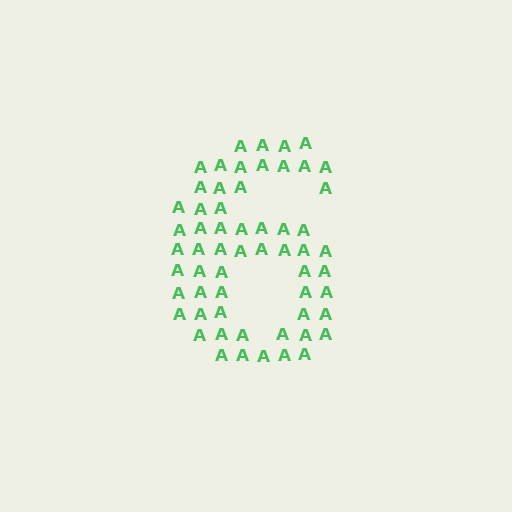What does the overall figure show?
The overall figure shows the digit 6.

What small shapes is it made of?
It is made of small letter A's.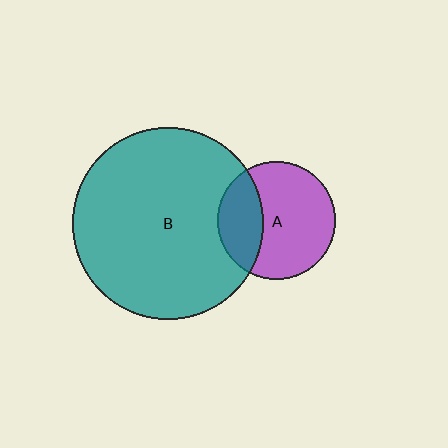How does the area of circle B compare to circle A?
Approximately 2.6 times.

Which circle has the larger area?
Circle B (teal).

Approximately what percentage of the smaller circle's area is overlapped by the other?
Approximately 30%.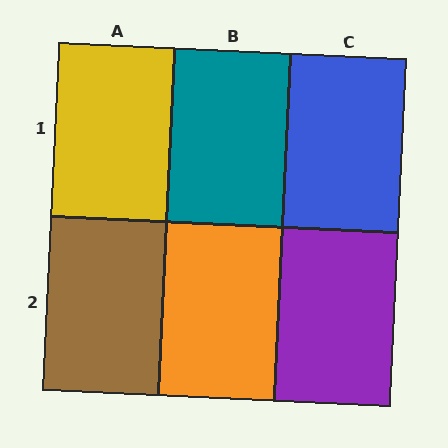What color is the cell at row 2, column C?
Purple.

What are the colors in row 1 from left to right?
Yellow, teal, blue.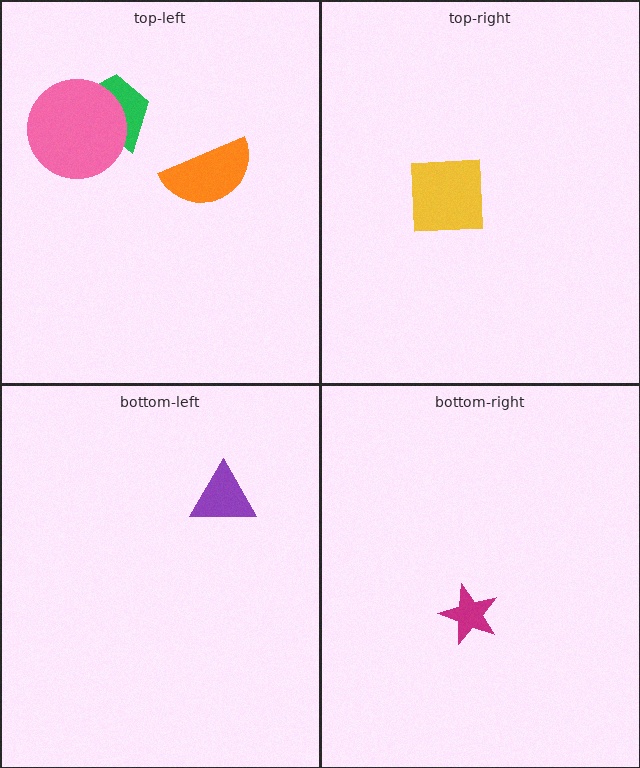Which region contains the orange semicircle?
The top-left region.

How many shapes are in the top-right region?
1.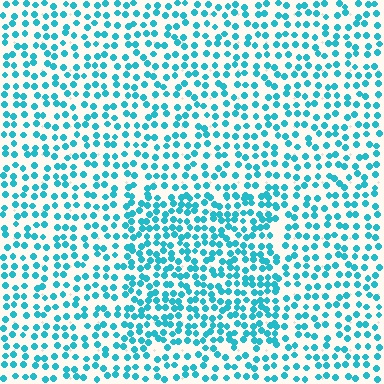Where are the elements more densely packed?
The elements are more densely packed inside the rectangle boundary.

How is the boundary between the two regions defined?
The boundary is defined by a change in element density (approximately 1.6x ratio). All elements are the same color, size, and shape.